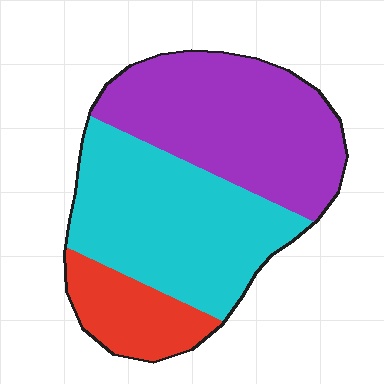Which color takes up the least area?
Red, at roughly 15%.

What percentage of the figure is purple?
Purple covers 42% of the figure.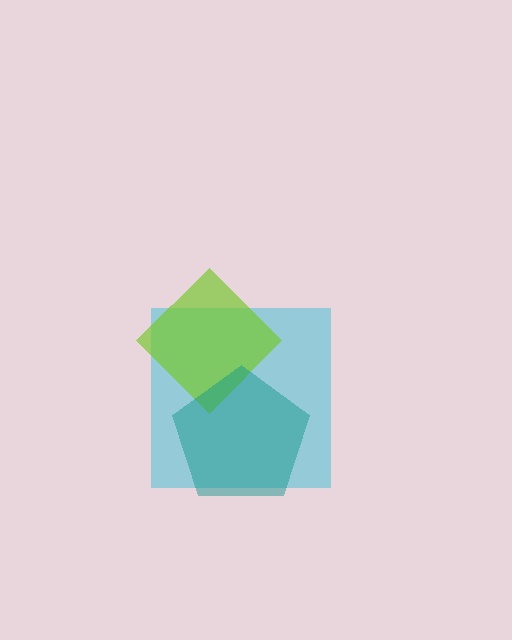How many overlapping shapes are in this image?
There are 3 overlapping shapes in the image.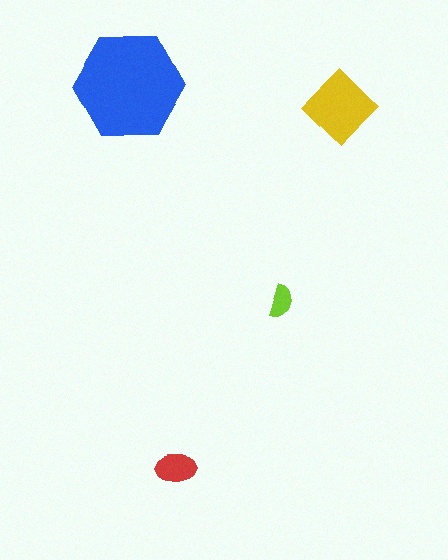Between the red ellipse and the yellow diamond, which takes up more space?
The yellow diamond.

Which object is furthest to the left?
The blue hexagon is leftmost.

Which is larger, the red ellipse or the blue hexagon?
The blue hexagon.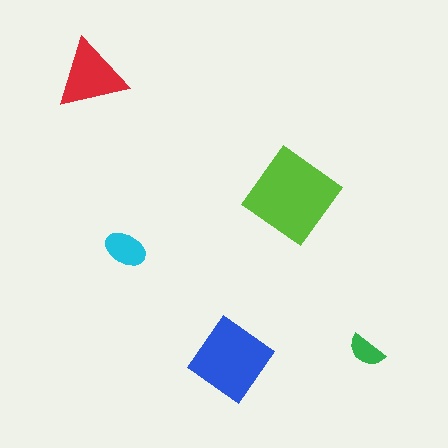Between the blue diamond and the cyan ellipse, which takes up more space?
The blue diamond.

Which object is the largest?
The lime diamond.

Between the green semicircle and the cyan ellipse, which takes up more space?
The cyan ellipse.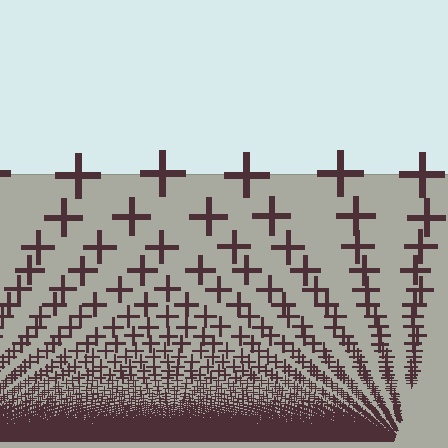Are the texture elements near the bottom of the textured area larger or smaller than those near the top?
Smaller. The gradient is inverted — elements near the bottom are smaller and denser.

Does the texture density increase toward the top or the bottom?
Density increases toward the bottom.